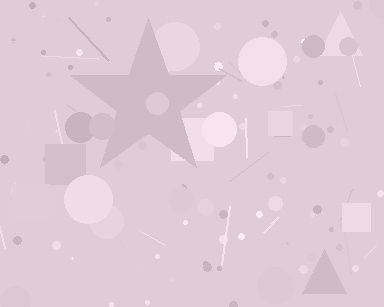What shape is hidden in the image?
A star is hidden in the image.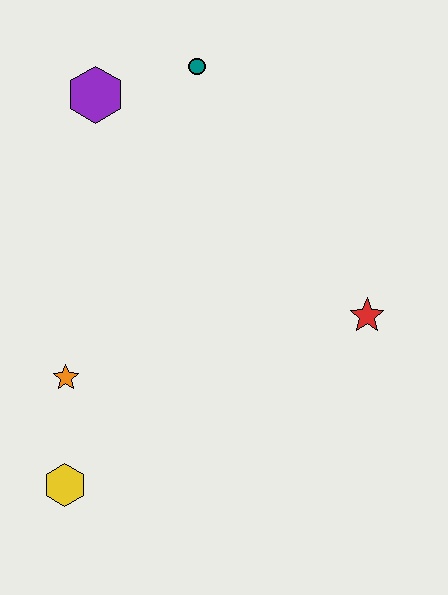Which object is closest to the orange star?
The yellow hexagon is closest to the orange star.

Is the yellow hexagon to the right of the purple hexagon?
No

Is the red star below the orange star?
No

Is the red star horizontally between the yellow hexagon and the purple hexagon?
No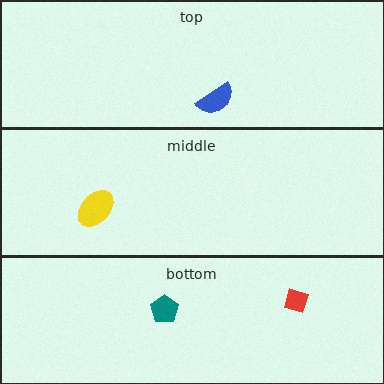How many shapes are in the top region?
1.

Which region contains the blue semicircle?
The top region.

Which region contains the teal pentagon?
The bottom region.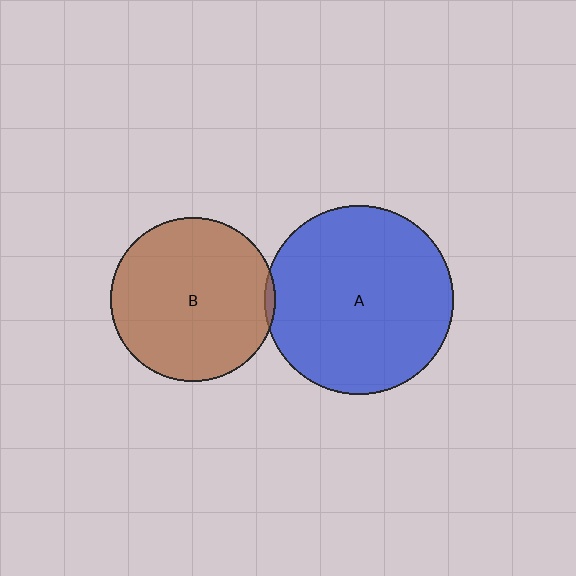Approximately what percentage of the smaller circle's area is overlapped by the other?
Approximately 5%.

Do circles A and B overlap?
Yes.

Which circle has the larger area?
Circle A (blue).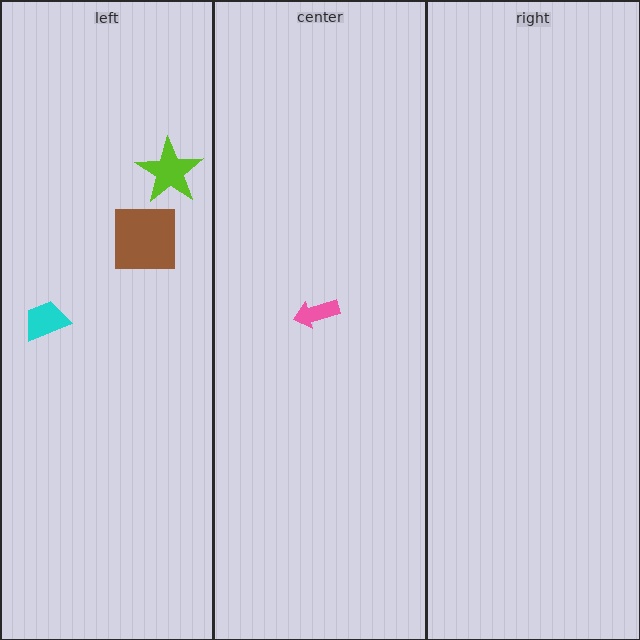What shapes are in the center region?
The pink arrow.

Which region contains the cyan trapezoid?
The left region.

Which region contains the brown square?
The left region.